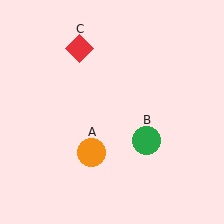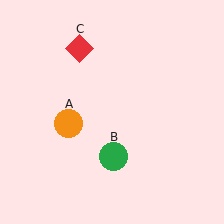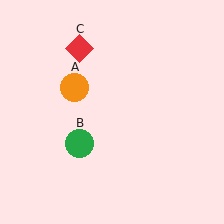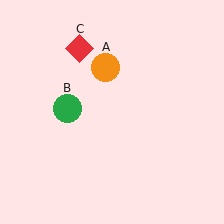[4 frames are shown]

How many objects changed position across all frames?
2 objects changed position: orange circle (object A), green circle (object B).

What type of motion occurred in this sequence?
The orange circle (object A), green circle (object B) rotated clockwise around the center of the scene.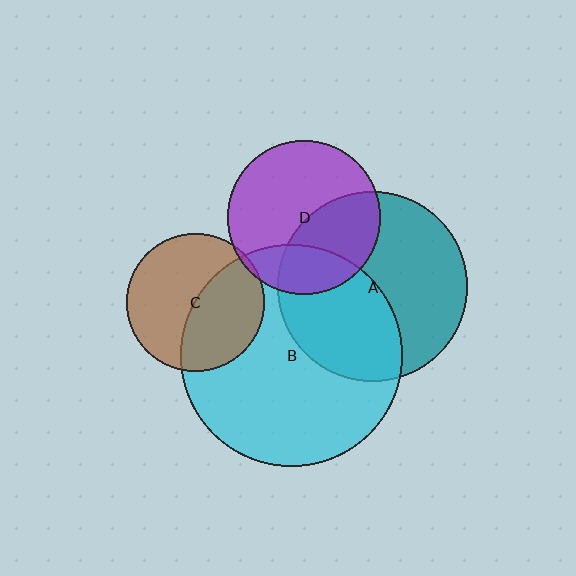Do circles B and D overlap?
Yes.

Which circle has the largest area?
Circle B (cyan).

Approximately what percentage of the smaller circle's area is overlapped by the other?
Approximately 25%.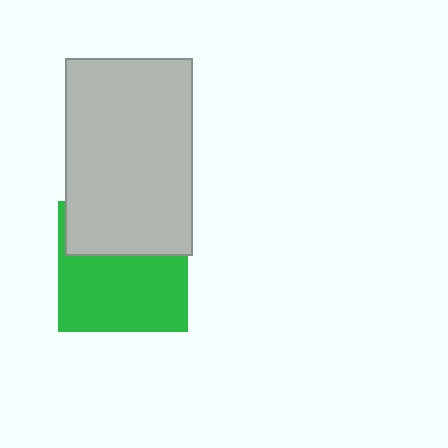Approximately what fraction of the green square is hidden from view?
Roughly 39% of the green square is hidden behind the light gray rectangle.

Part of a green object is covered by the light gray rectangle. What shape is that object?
It is a square.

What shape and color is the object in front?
The object in front is a light gray rectangle.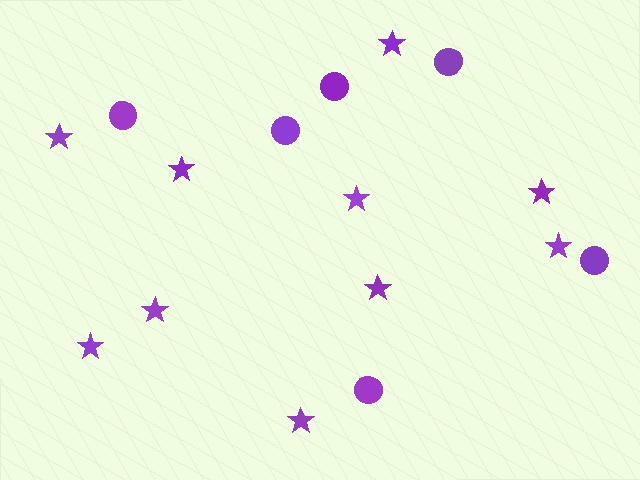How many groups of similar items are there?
There are 2 groups: one group of circles (6) and one group of stars (10).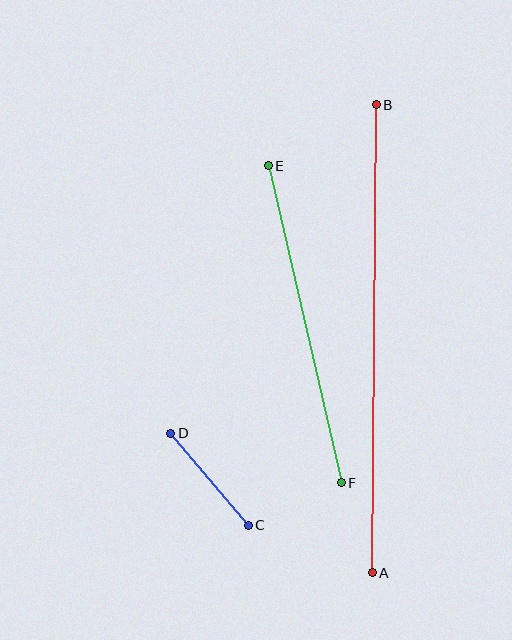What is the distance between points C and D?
The distance is approximately 120 pixels.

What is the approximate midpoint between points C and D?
The midpoint is at approximately (209, 479) pixels.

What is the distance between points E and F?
The distance is approximately 325 pixels.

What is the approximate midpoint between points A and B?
The midpoint is at approximately (374, 339) pixels.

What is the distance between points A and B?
The distance is approximately 468 pixels.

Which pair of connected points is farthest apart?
Points A and B are farthest apart.